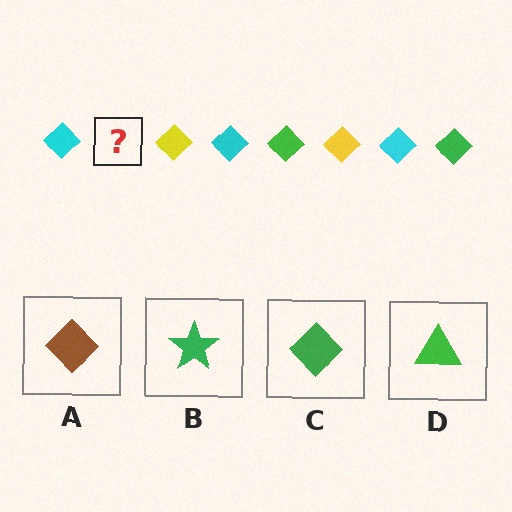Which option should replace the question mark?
Option C.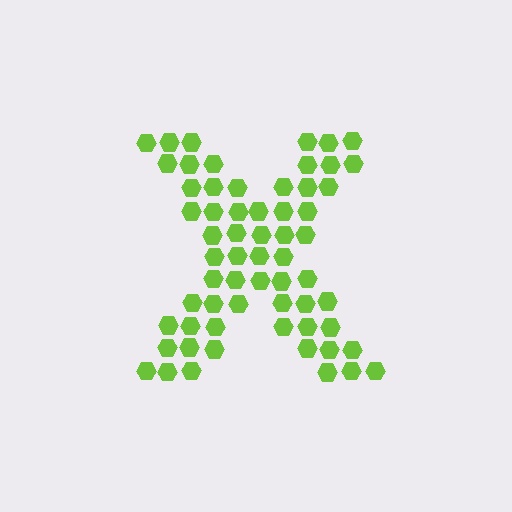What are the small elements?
The small elements are hexagons.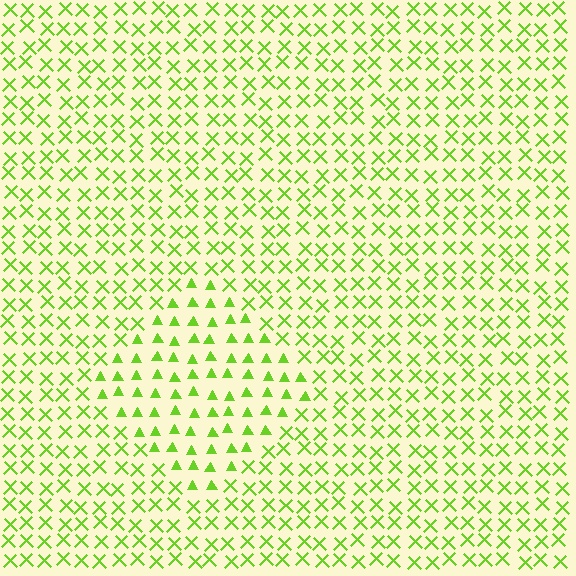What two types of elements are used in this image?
The image uses triangles inside the diamond region and X marks outside it.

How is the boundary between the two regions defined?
The boundary is defined by a change in element shape: triangles inside vs. X marks outside. All elements share the same color and spacing.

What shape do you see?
I see a diamond.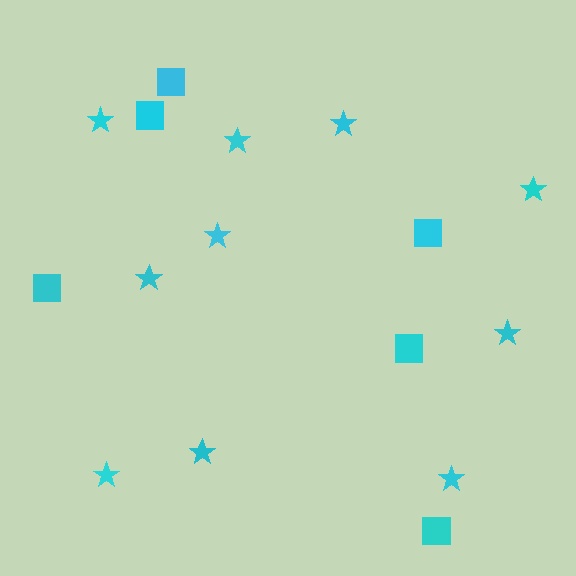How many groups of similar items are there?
There are 2 groups: one group of stars (10) and one group of squares (6).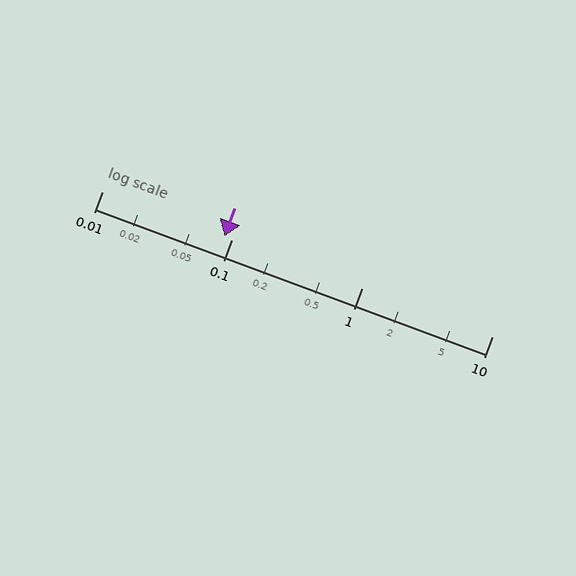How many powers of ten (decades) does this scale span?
The scale spans 3 decades, from 0.01 to 10.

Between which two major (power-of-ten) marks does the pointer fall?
The pointer is between 0.01 and 0.1.